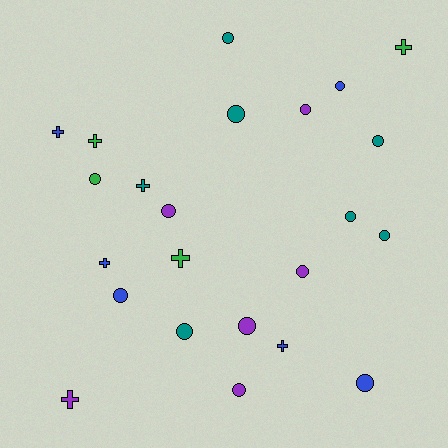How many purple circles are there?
There are 5 purple circles.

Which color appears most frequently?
Teal, with 7 objects.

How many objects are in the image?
There are 23 objects.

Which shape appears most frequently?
Circle, with 15 objects.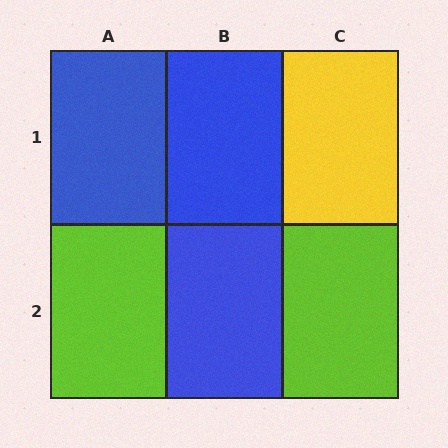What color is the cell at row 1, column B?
Blue.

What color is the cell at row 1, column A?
Blue.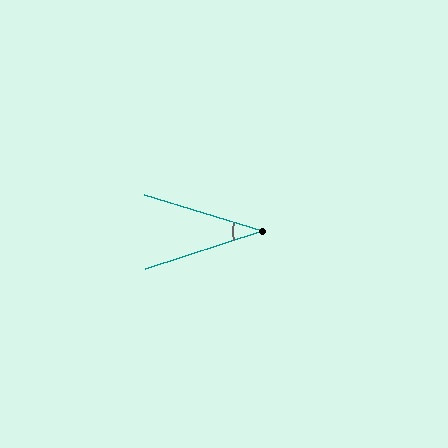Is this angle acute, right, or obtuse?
It is acute.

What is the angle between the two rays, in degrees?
Approximately 35 degrees.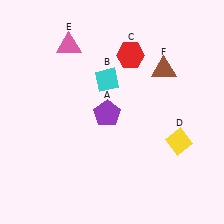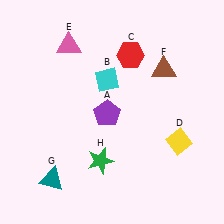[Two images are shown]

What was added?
A teal triangle (G), a green star (H) were added in Image 2.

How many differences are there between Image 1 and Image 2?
There are 2 differences between the two images.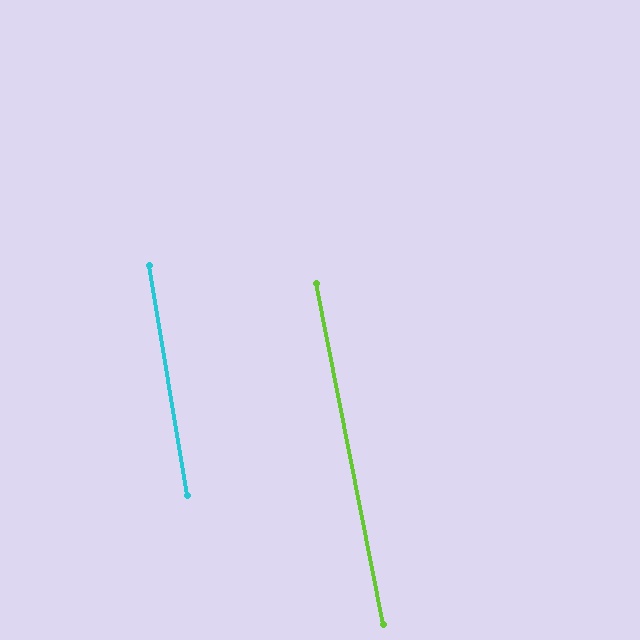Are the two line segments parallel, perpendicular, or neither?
Parallel — their directions differ by only 1.9°.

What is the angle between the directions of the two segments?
Approximately 2 degrees.